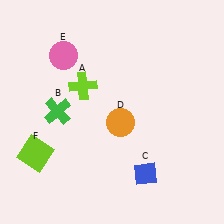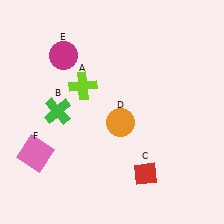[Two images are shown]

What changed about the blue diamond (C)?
In Image 1, C is blue. In Image 2, it changed to red.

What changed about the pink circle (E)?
In Image 1, E is pink. In Image 2, it changed to magenta.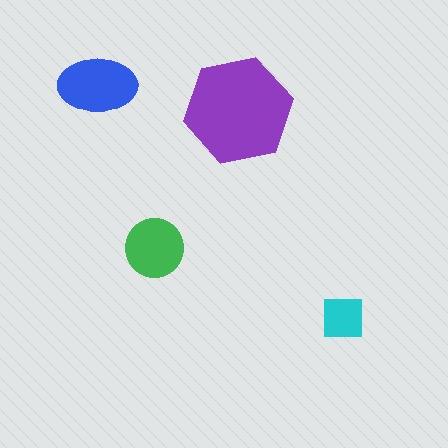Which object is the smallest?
The cyan square.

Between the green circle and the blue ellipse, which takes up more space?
The blue ellipse.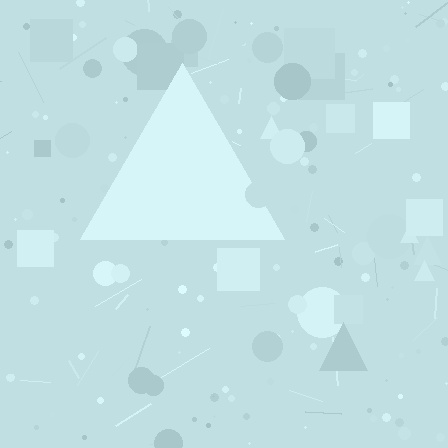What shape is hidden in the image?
A triangle is hidden in the image.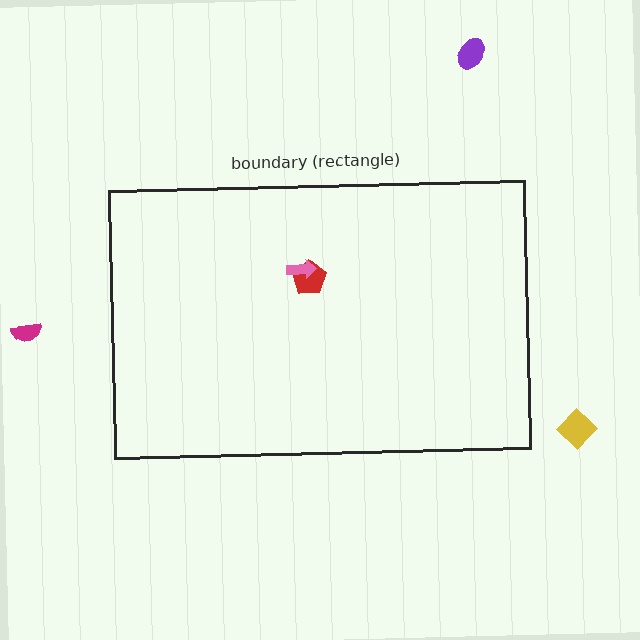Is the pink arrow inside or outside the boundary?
Inside.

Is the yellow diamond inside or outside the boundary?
Outside.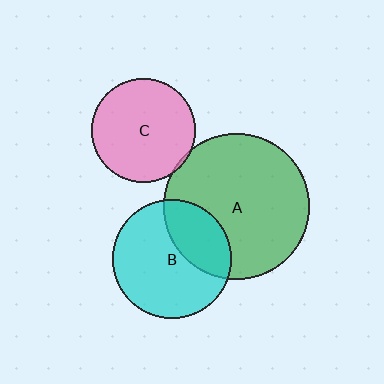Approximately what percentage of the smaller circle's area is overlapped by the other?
Approximately 5%.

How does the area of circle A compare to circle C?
Approximately 2.0 times.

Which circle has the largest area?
Circle A (green).